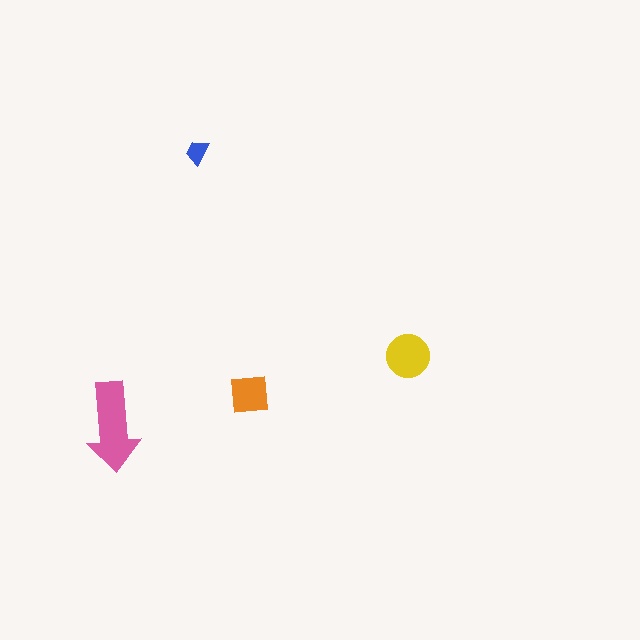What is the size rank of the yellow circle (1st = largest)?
2nd.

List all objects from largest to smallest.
The pink arrow, the yellow circle, the orange square, the blue trapezoid.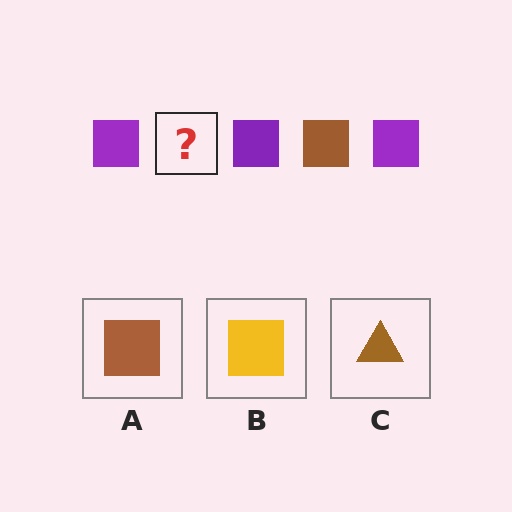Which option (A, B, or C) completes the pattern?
A.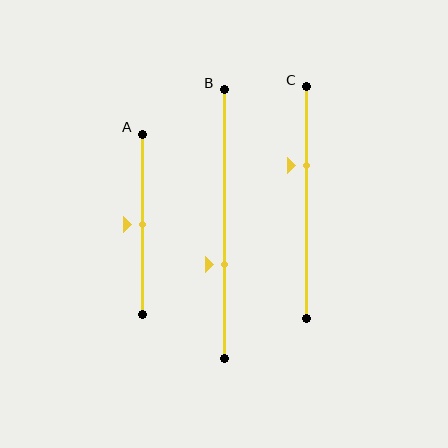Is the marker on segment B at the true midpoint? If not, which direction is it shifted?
No, the marker on segment B is shifted downward by about 15% of the segment length.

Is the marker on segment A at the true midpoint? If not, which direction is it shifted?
Yes, the marker on segment A is at the true midpoint.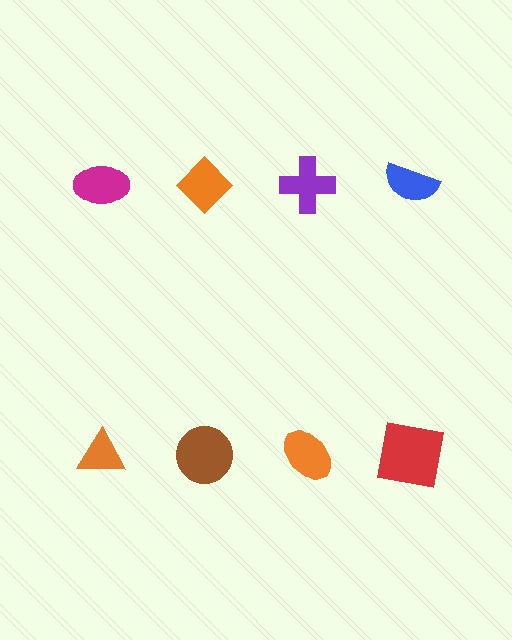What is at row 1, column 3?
A purple cross.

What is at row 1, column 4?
A blue semicircle.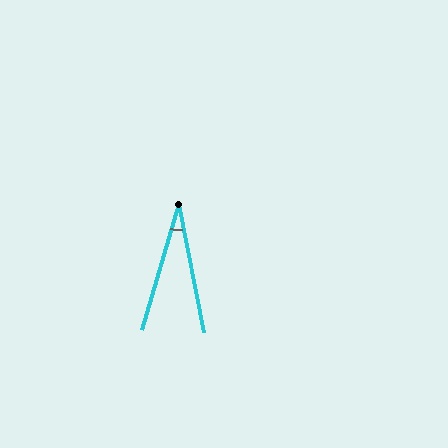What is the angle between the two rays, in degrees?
Approximately 27 degrees.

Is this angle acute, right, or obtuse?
It is acute.